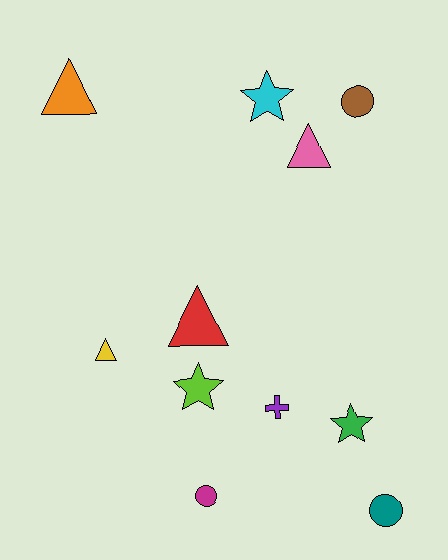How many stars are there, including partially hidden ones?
There are 3 stars.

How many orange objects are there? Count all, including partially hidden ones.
There is 1 orange object.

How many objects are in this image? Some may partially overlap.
There are 11 objects.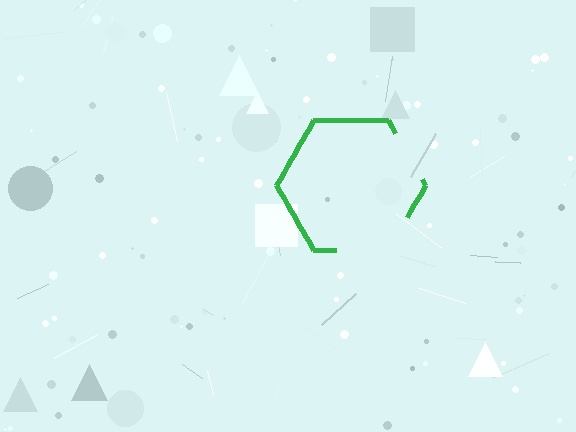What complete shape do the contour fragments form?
The contour fragments form a hexagon.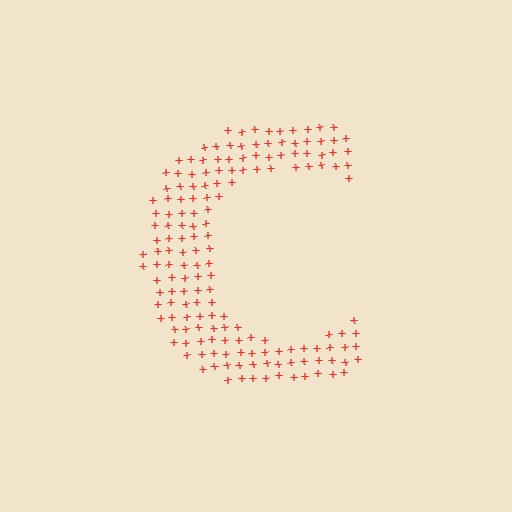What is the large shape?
The large shape is the letter C.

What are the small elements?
The small elements are plus signs.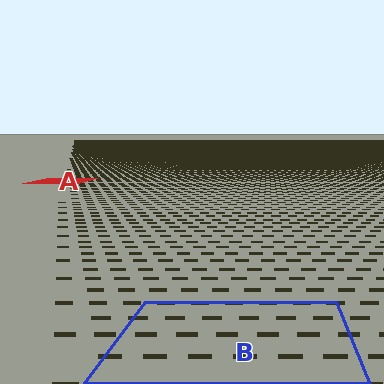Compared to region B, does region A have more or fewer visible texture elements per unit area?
Region A has more texture elements per unit area — they are packed more densely because it is farther away.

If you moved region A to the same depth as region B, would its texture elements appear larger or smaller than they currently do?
They would appear larger. At a closer depth, the same texture elements are projected at a bigger on-screen size.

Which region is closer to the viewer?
Region B is closer. The texture elements there are larger and more spread out.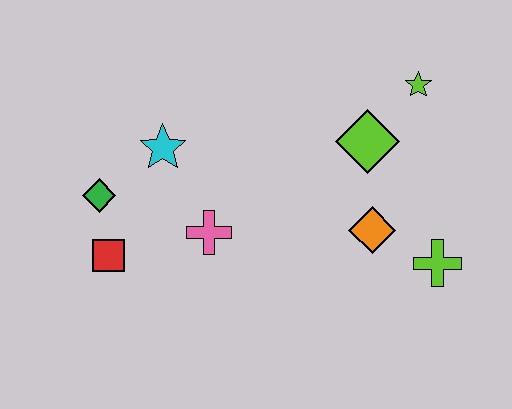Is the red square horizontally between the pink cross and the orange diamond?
No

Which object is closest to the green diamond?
The red square is closest to the green diamond.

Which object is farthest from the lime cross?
The green diamond is farthest from the lime cross.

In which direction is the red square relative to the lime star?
The red square is to the left of the lime star.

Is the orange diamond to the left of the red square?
No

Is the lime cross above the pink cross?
No